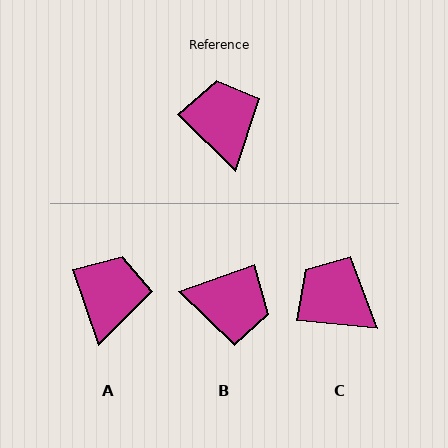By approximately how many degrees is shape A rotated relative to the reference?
Approximately 27 degrees clockwise.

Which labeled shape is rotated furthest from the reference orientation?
B, about 116 degrees away.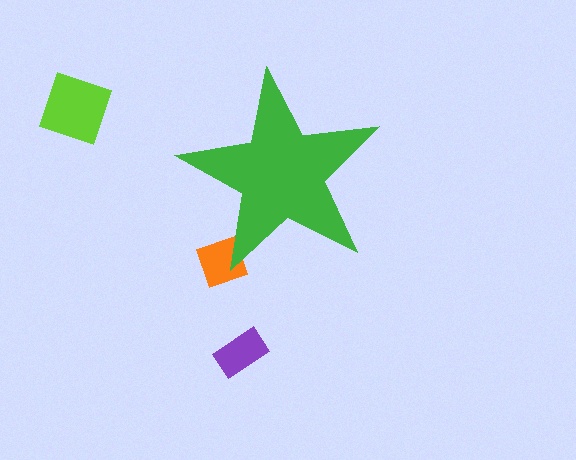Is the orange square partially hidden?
Yes, the orange square is partially hidden behind the green star.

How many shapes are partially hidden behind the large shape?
1 shape is partially hidden.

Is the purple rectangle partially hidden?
No, the purple rectangle is fully visible.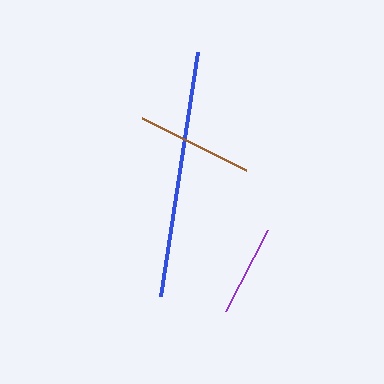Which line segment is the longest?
The blue line is the longest at approximately 247 pixels.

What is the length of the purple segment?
The purple segment is approximately 91 pixels long.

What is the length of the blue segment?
The blue segment is approximately 247 pixels long.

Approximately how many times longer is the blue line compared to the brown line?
The blue line is approximately 2.1 times the length of the brown line.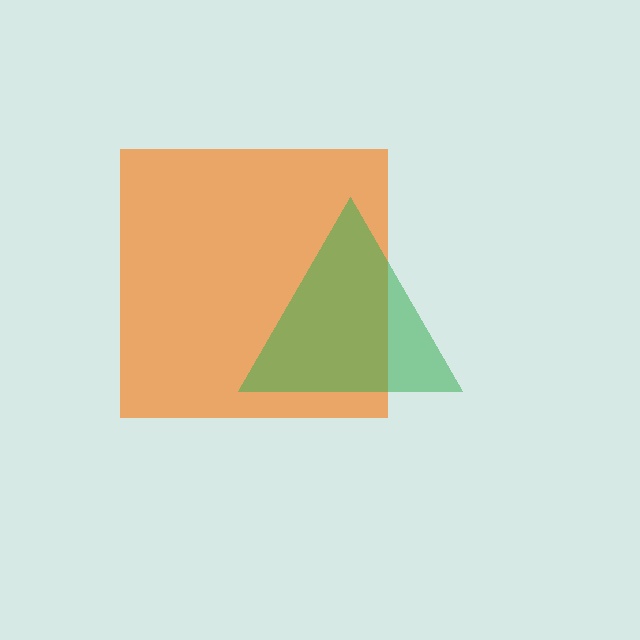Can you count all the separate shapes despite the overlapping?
Yes, there are 2 separate shapes.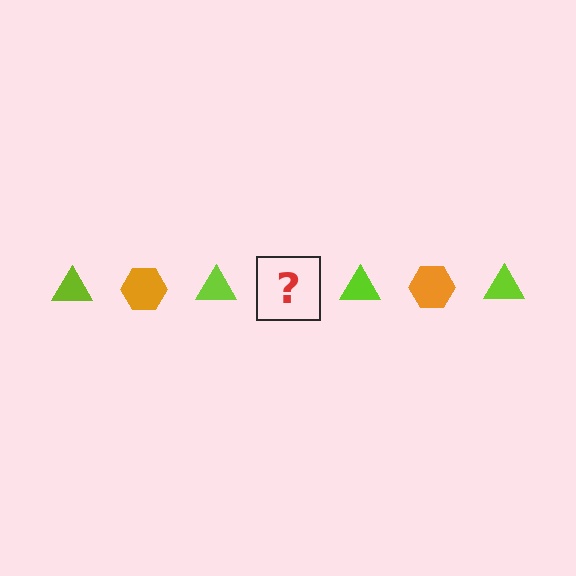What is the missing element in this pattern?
The missing element is an orange hexagon.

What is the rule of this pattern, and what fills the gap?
The rule is that the pattern alternates between lime triangle and orange hexagon. The gap should be filled with an orange hexagon.